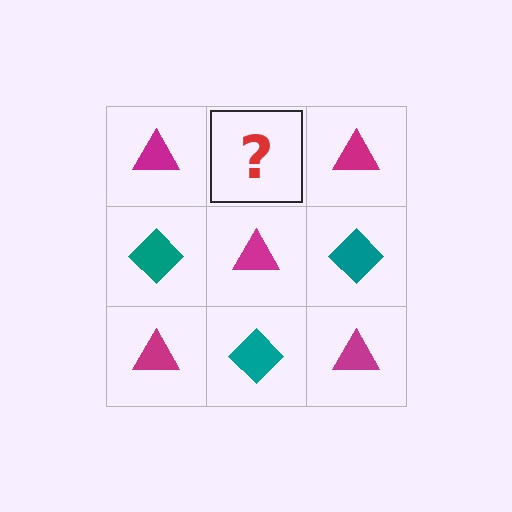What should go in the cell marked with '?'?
The missing cell should contain a teal diamond.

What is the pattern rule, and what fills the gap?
The rule is that it alternates magenta triangle and teal diamond in a checkerboard pattern. The gap should be filled with a teal diamond.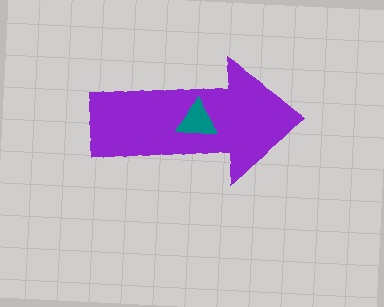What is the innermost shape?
The teal triangle.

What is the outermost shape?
The purple arrow.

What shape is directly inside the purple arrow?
The teal triangle.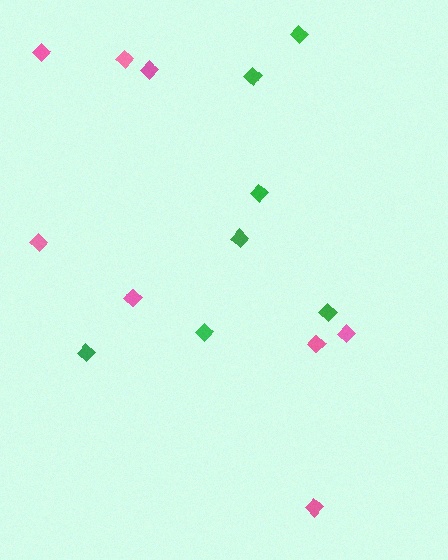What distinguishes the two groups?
There are 2 groups: one group of pink diamonds (8) and one group of green diamonds (7).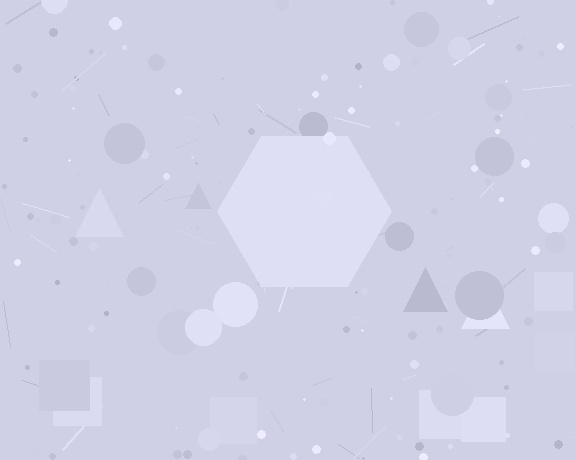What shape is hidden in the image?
A hexagon is hidden in the image.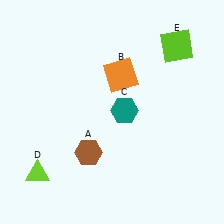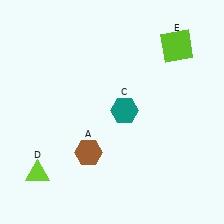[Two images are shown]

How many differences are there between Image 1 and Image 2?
There is 1 difference between the two images.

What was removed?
The orange square (B) was removed in Image 2.